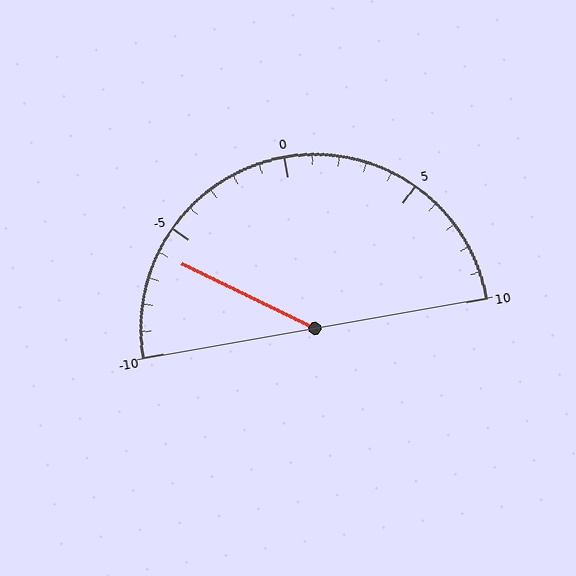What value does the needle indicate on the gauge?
The needle indicates approximately -6.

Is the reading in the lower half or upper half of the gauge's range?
The reading is in the lower half of the range (-10 to 10).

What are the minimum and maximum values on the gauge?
The gauge ranges from -10 to 10.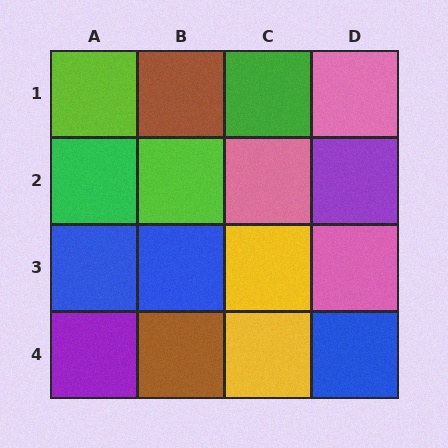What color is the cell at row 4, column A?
Purple.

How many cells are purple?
2 cells are purple.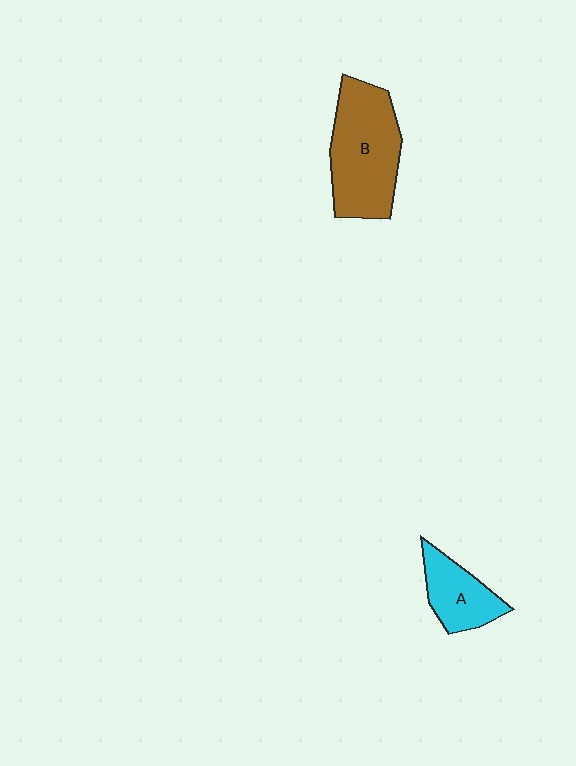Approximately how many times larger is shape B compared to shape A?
Approximately 1.9 times.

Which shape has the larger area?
Shape B (brown).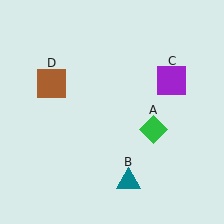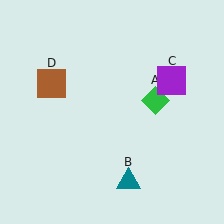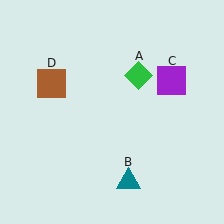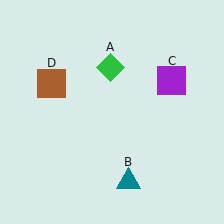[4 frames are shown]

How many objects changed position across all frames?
1 object changed position: green diamond (object A).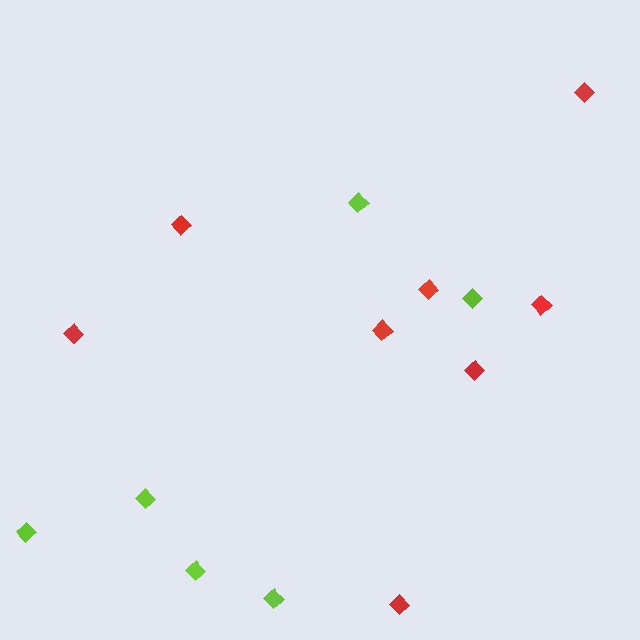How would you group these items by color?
There are 2 groups: one group of red diamonds (8) and one group of lime diamonds (6).